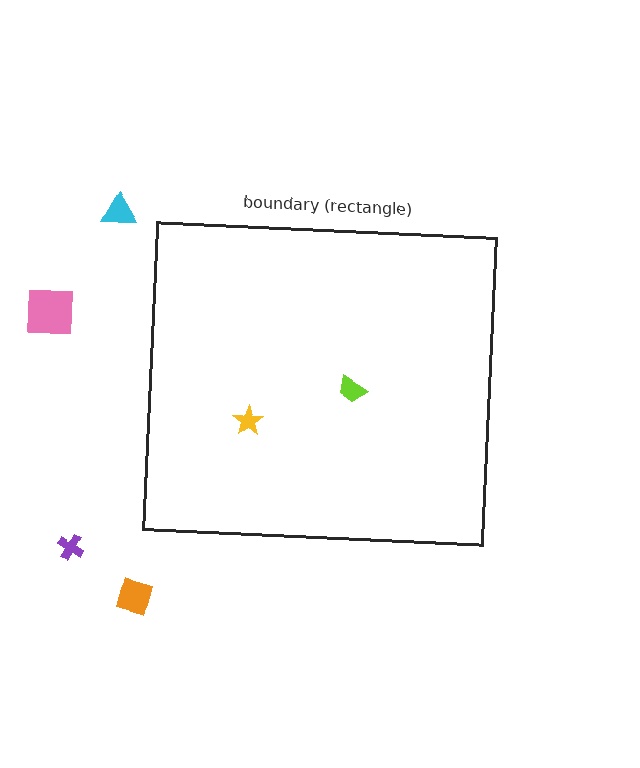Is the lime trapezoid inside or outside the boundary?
Inside.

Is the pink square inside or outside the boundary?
Outside.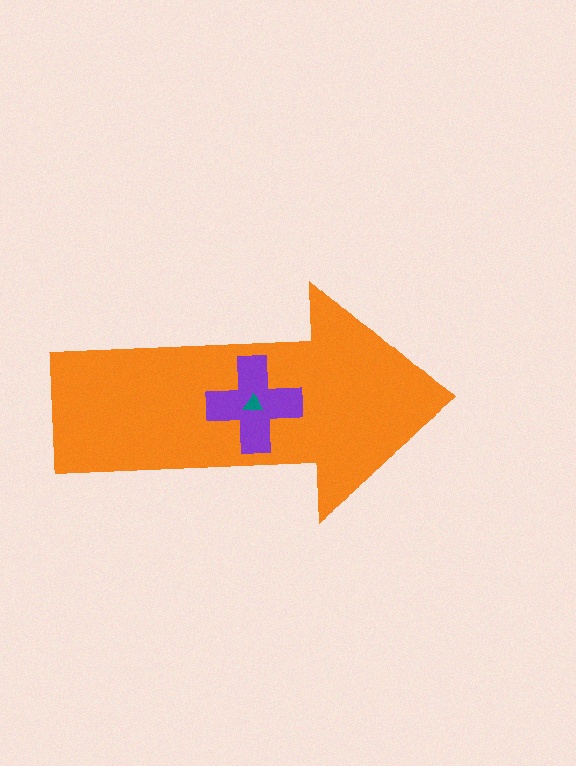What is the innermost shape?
The teal triangle.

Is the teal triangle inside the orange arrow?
Yes.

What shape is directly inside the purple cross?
The teal triangle.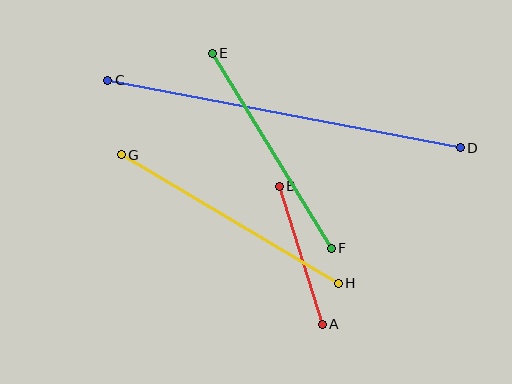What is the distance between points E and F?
The distance is approximately 228 pixels.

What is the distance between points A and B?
The distance is approximately 145 pixels.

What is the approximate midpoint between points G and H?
The midpoint is at approximately (230, 219) pixels.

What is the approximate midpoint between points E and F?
The midpoint is at approximately (272, 151) pixels.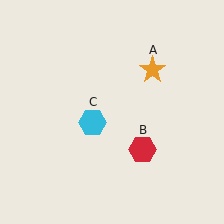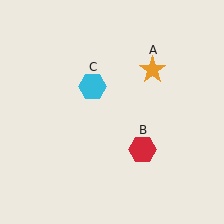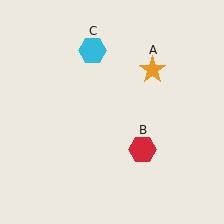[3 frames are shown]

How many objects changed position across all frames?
1 object changed position: cyan hexagon (object C).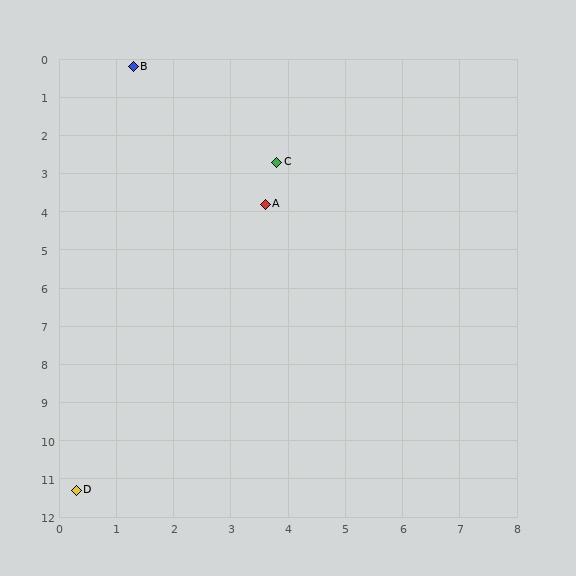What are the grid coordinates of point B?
Point B is at approximately (1.3, 0.2).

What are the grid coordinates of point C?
Point C is at approximately (3.8, 2.7).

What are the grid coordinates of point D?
Point D is at approximately (0.3, 11.3).